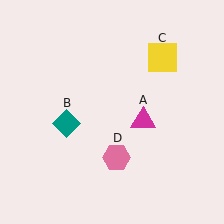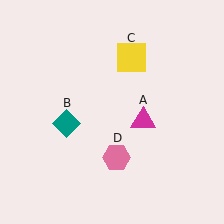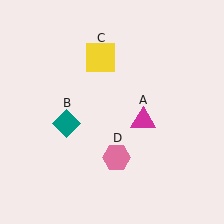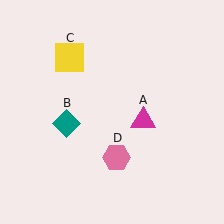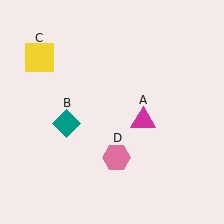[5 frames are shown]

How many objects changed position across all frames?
1 object changed position: yellow square (object C).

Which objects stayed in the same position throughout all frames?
Magenta triangle (object A) and teal diamond (object B) and pink hexagon (object D) remained stationary.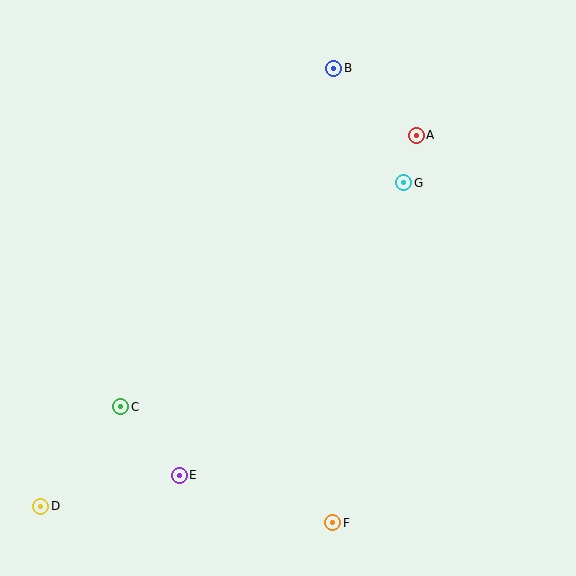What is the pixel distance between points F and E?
The distance between F and E is 161 pixels.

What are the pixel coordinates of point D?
Point D is at (41, 506).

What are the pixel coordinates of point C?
Point C is at (121, 407).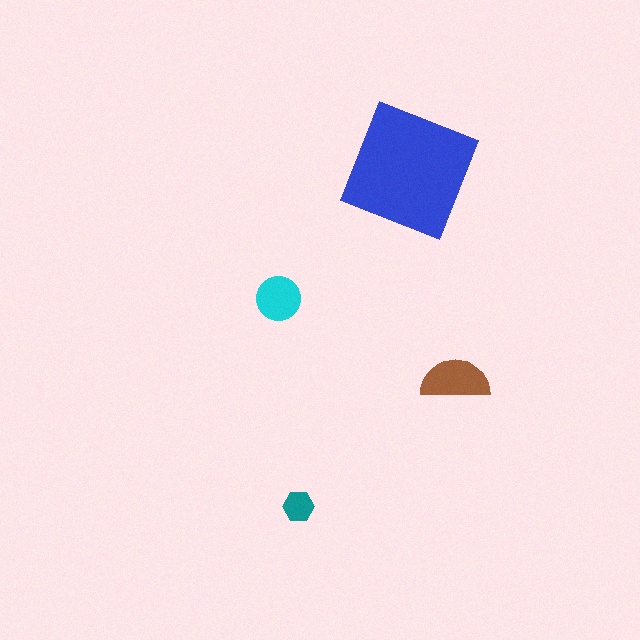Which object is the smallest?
The teal hexagon.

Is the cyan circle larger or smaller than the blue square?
Smaller.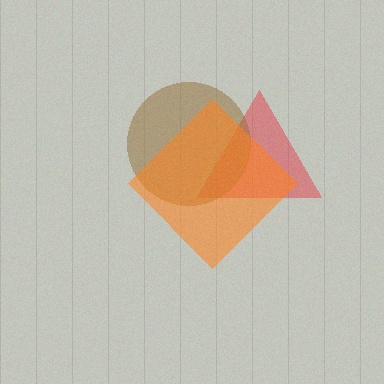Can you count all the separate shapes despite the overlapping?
Yes, there are 3 separate shapes.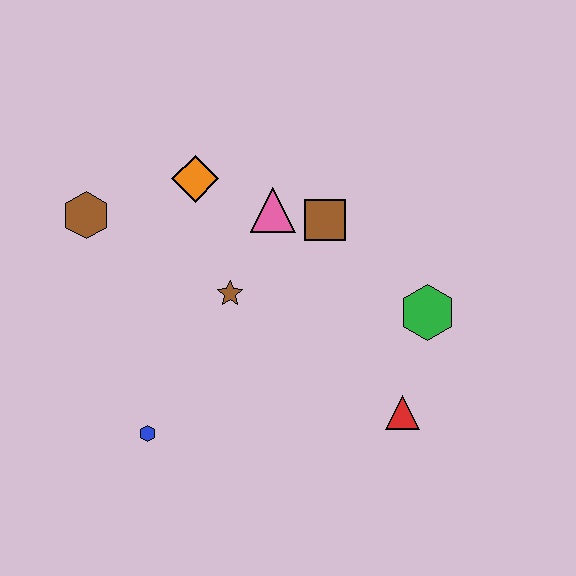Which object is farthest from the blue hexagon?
The green hexagon is farthest from the blue hexagon.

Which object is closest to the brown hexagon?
The orange diamond is closest to the brown hexagon.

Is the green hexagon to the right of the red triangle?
Yes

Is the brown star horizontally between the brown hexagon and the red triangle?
Yes